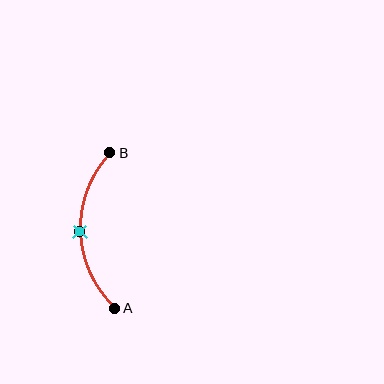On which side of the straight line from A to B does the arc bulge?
The arc bulges to the left of the straight line connecting A and B.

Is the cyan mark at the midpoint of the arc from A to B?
Yes. The cyan mark lies on the arc at equal arc-length from both A and B — it is the arc midpoint.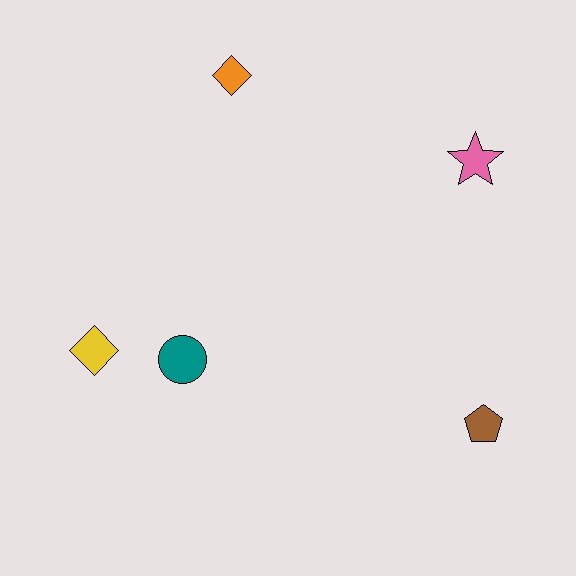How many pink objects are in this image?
There is 1 pink object.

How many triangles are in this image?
There are no triangles.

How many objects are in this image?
There are 5 objects.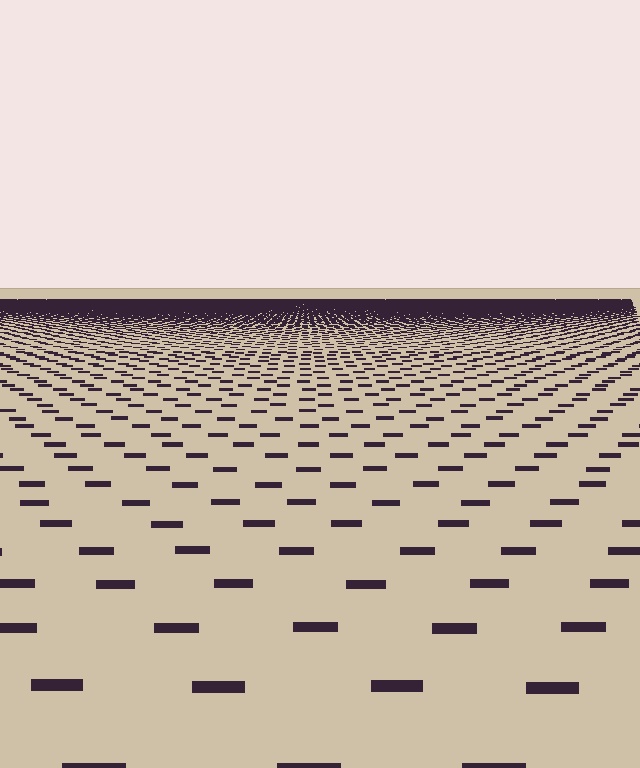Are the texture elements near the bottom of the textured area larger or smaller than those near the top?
Larger. Near the bottom, elements are closer to the viewer and appear at a bigger on-screen size.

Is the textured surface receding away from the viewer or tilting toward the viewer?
The surface is receding away from the viewer. Texture elements get smaller and denser toward the top.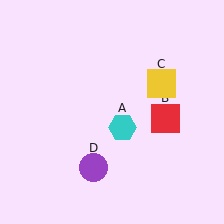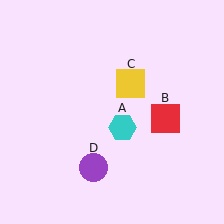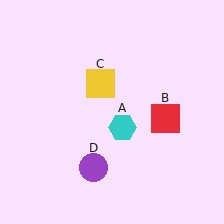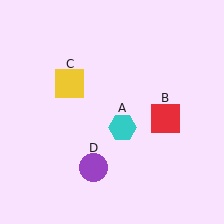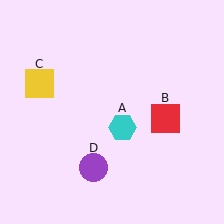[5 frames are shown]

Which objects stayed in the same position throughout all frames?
Cyan hexagon (object A) and red square (object B) and purple circle (object D) remained stationary.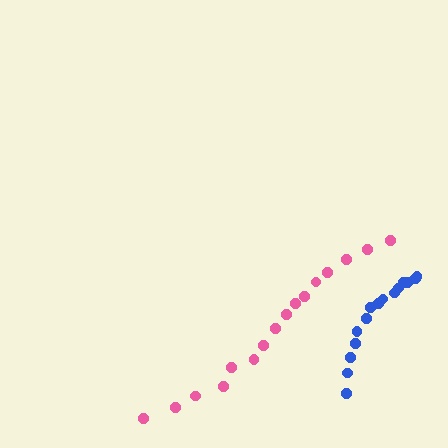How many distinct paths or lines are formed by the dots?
There are 2 distinct paths.